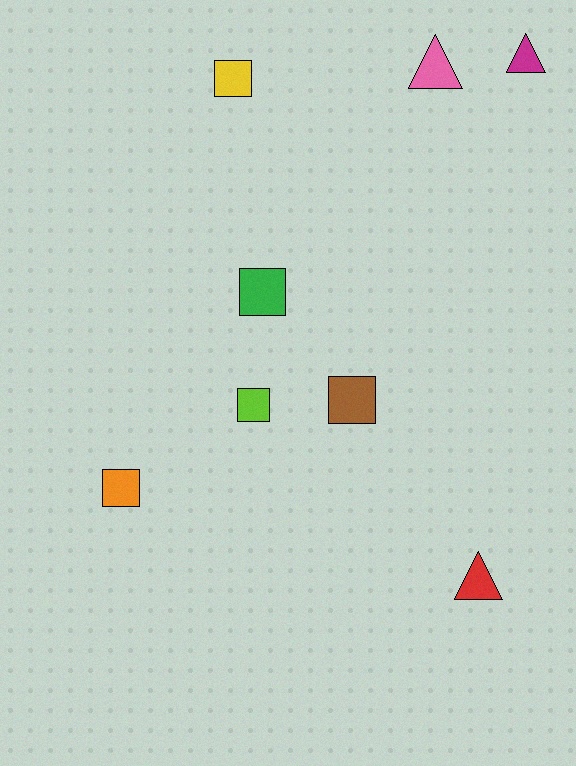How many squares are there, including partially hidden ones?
There are 5 squares.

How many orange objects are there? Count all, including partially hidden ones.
There is 1 orange object.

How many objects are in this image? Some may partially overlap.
There are 8 objects.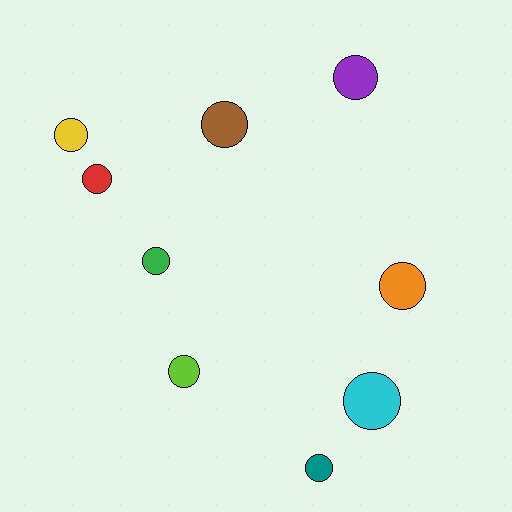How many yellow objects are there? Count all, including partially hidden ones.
There is 1 yellow object.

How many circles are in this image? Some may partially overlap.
There are 9 circles.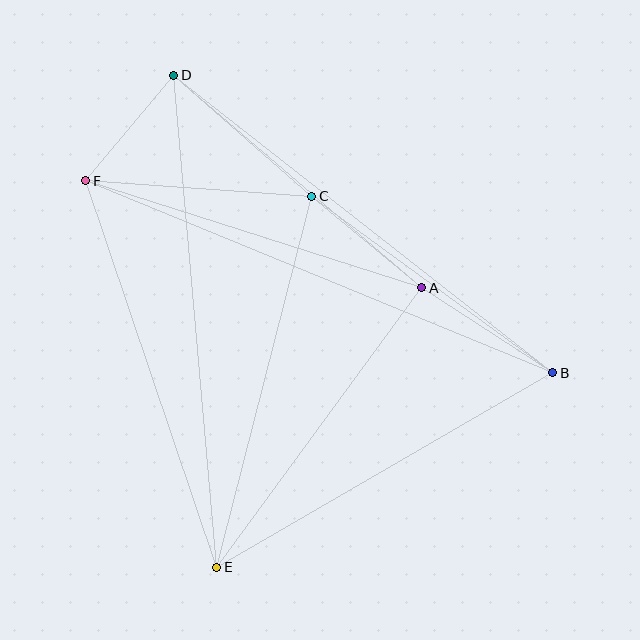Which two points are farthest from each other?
Points B and F are farthest from each other.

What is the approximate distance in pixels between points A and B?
The distance between A and B is approximately 156 pixels.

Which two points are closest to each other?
Points D and F are closest to each other.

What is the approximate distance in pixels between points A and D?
The distance between A and D is approximately 327 pixels.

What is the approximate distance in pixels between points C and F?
The distance between C and F is approximately 226 pixels.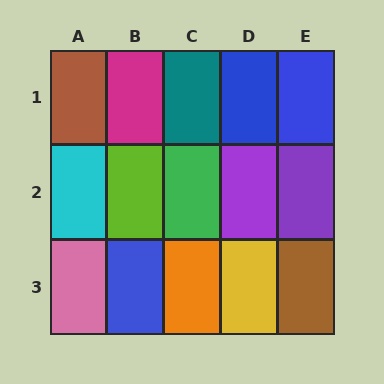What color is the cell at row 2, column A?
Cyan.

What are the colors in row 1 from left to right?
Brown, magenta, teal, blue, blue.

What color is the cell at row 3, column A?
Pink.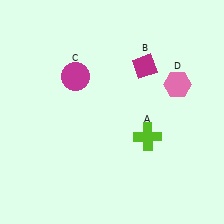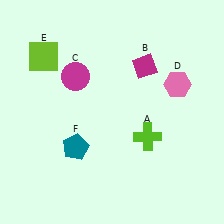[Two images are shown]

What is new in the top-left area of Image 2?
A lime square (E) was added in the top-left area of Image 2.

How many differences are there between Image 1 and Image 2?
There are 2 differences between the two images.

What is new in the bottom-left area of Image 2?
A teal pentagon (F) was added in the bottom-left area of Image 2.